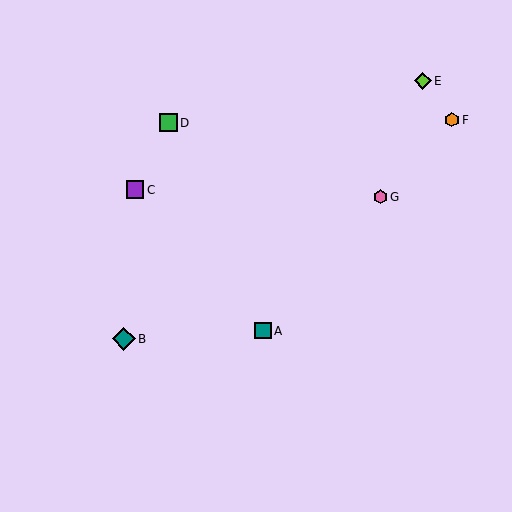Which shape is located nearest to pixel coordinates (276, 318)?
The teal square (labeled A) at (263, 331) is nearest to that location.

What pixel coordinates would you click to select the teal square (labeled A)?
Click at (263, 331) to select the teal square A.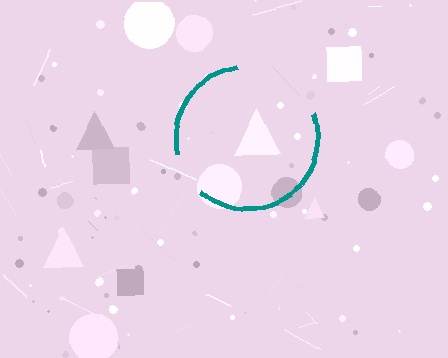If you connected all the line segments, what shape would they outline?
They would outline a circle.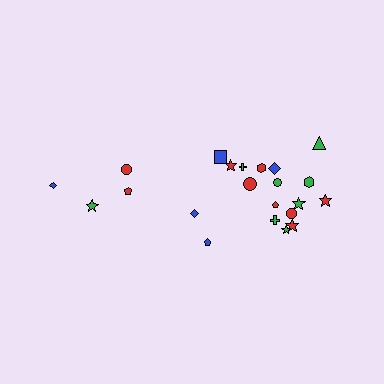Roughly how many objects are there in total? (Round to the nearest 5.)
Roughly 20 objects in total.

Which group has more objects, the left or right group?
The right group.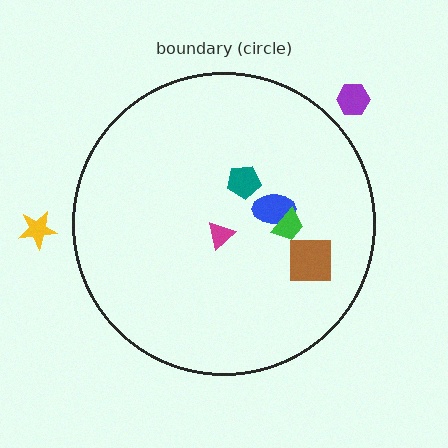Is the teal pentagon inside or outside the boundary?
Inside.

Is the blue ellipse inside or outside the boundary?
Inside.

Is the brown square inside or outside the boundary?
Inside.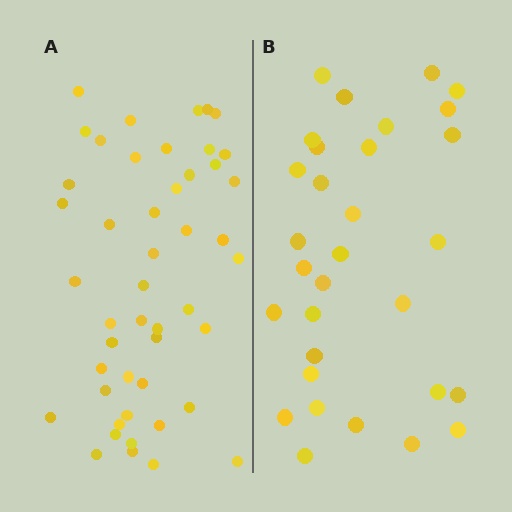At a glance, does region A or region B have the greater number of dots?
Region A (the left region) has more dots.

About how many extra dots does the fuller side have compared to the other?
Region A has approximately 15 more dots than region B.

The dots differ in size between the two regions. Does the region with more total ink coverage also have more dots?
No. Region B has more total ink coverage because its dots are larger, but region A actually contains more individual dots. Total area can be misleading — the number of items is what matters here.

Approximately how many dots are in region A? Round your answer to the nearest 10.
About 50 dots. (The exact count is 47, which rounds to 50.)